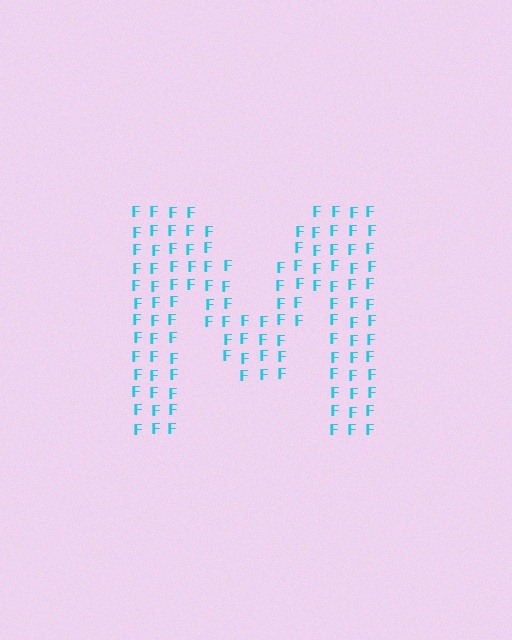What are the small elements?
The small elements are letter F's.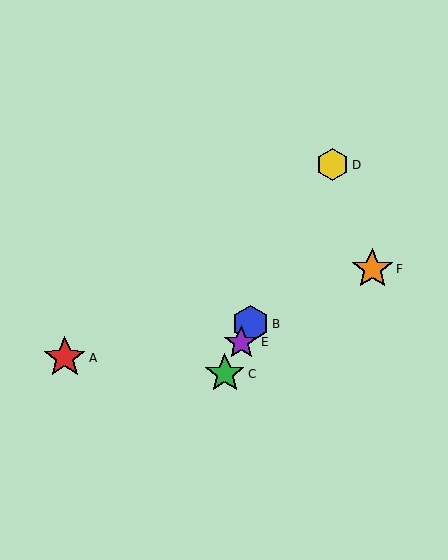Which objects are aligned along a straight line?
Objects B, C, D, E are aligned along a straight line.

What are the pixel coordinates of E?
Object E is at (241, 342).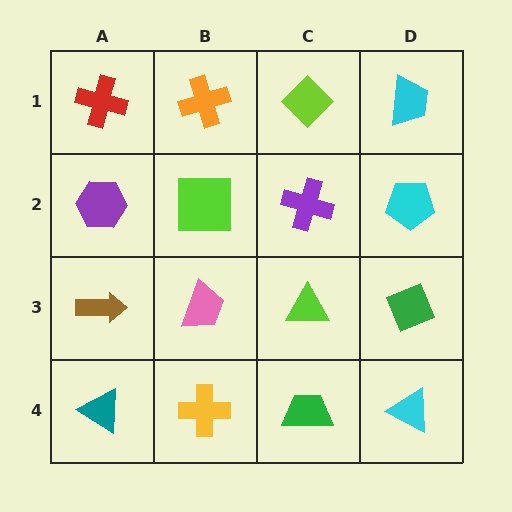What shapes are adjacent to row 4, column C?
A lime triangle (row 3, column C), a yellow cross (row 4, column B), a cyan triangle (row 4, column D).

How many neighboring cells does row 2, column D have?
3.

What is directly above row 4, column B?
A pink trapezoid.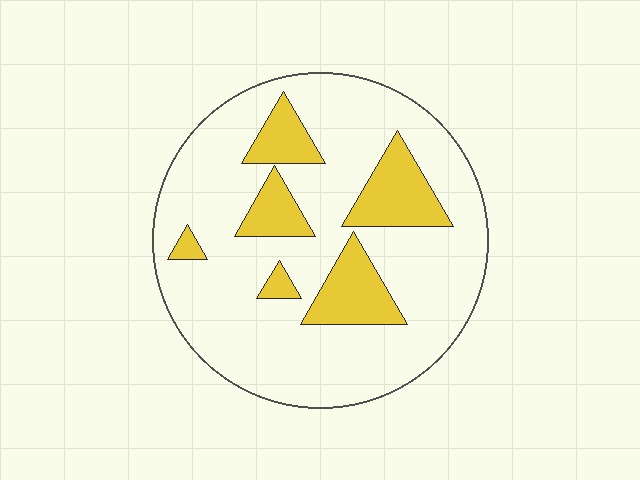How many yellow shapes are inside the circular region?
6.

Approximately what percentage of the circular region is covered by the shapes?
Approximately 20%.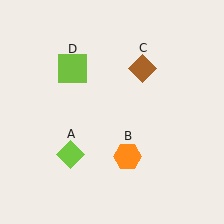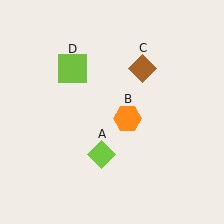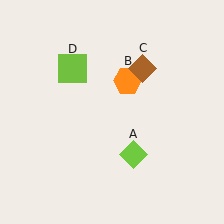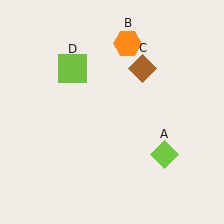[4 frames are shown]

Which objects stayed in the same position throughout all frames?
Brown diamond (object C) and lime square (object D) remained stationary.